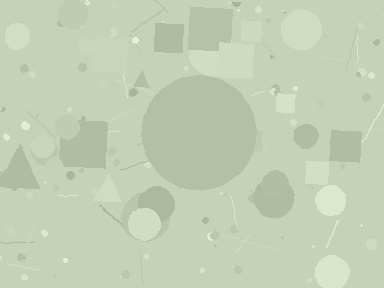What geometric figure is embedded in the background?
A circle is embedded in the background.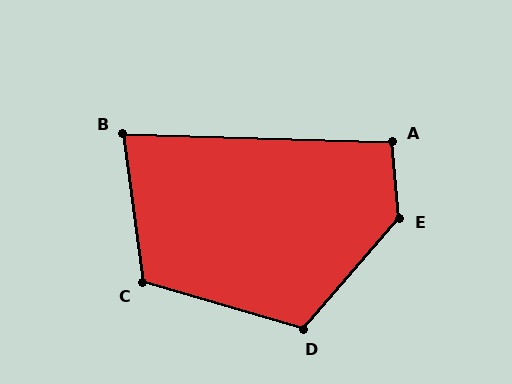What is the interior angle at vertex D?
Approximately 115 degrees (obtuse).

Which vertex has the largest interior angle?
E, at approximately 134 degrees.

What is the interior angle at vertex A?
Approximately 97 degrees (obtuse).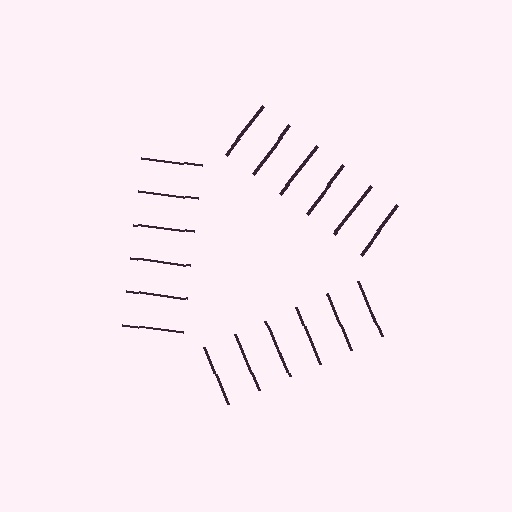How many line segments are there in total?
18 — 6 along each of the 3 edges.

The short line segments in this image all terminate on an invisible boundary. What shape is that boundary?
An illusory triangle — the line segments terminate on its edges but no continuous stroke is drawn.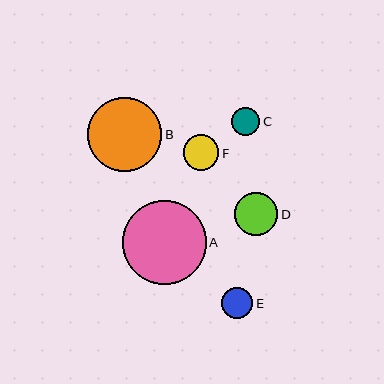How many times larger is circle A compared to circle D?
Circle A is approximately 1.9 times the size of circle D.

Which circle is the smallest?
Circle C is the smallest with a size of approximately 29 pixels.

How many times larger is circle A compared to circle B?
Circle A is approximately 1.1 times the size of circle B.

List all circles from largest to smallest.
From largest to smallest: A, B, D, F, E, C.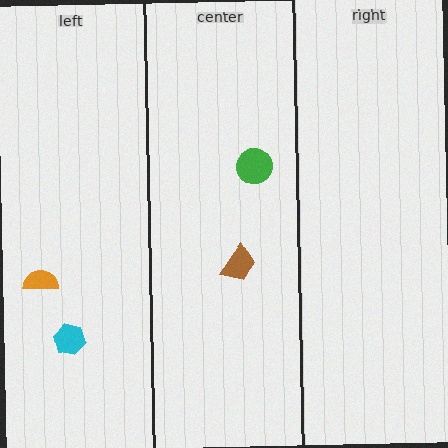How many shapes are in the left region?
2.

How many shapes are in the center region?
2.